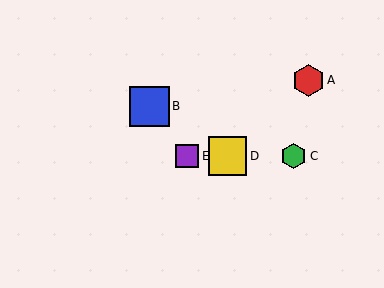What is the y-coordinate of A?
Object A is at y≈80.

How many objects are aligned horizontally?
3 objects (C, D, E) are aligned horizontally.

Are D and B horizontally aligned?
No, D is at y≈156 and B is at y≈106.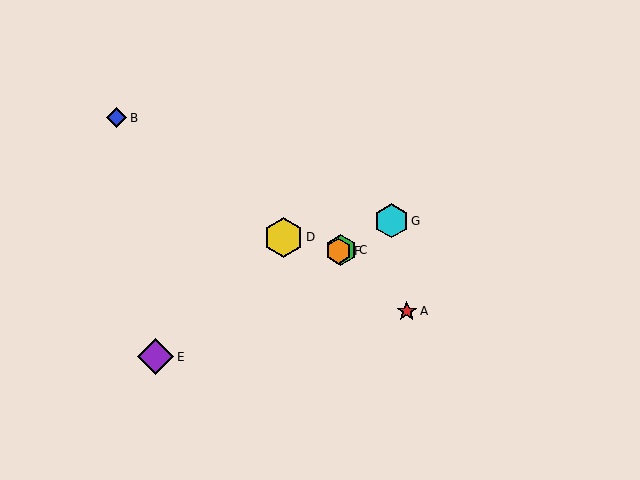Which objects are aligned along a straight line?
Objects C, E, F, G are aligned along a straight line.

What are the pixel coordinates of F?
Object F is at (338, 251).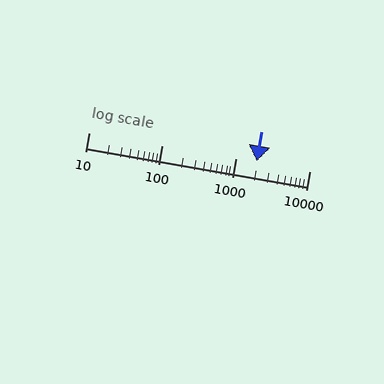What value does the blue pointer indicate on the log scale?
The pointer indicates approximately 1900.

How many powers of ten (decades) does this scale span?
The scale spans 3 decades, from 10 to 10000.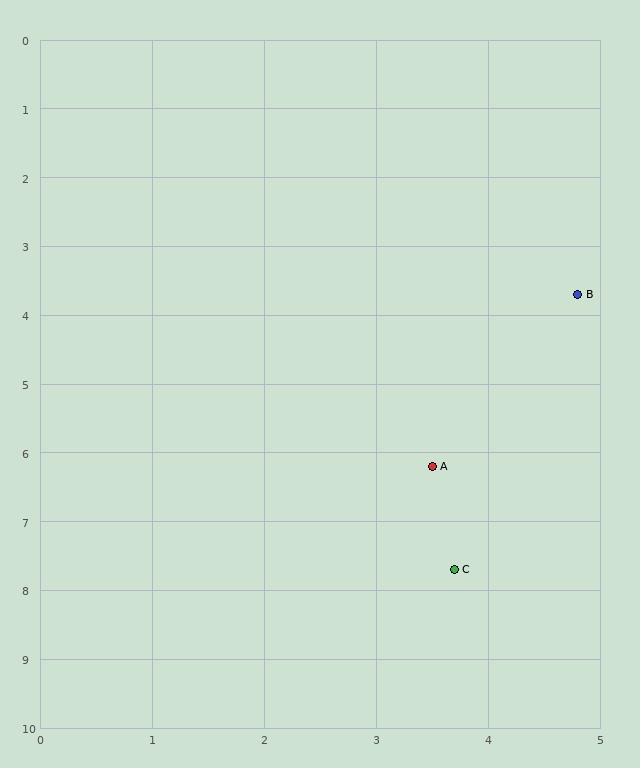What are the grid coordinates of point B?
Point B is at approximately (4.8, 3.7).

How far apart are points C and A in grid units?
Points C and A are about 1.5 grid units apart.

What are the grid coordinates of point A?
Point A is at approximately (3.5, 6.2).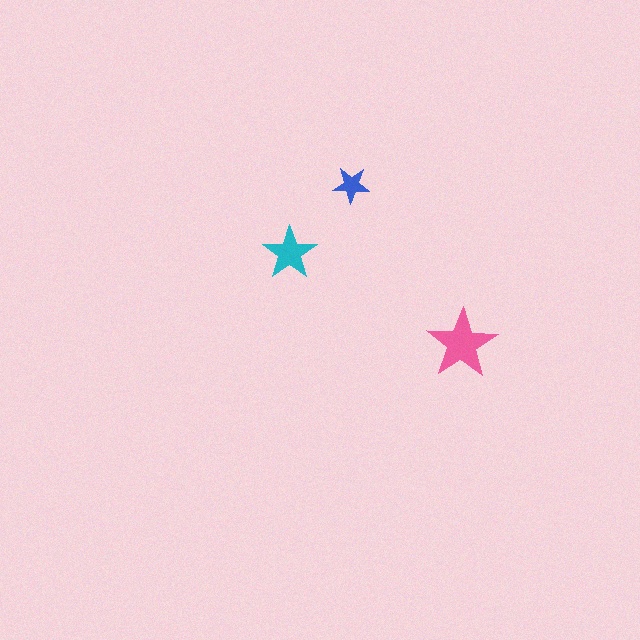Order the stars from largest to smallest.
the pink one, the cyan one, the blue one.